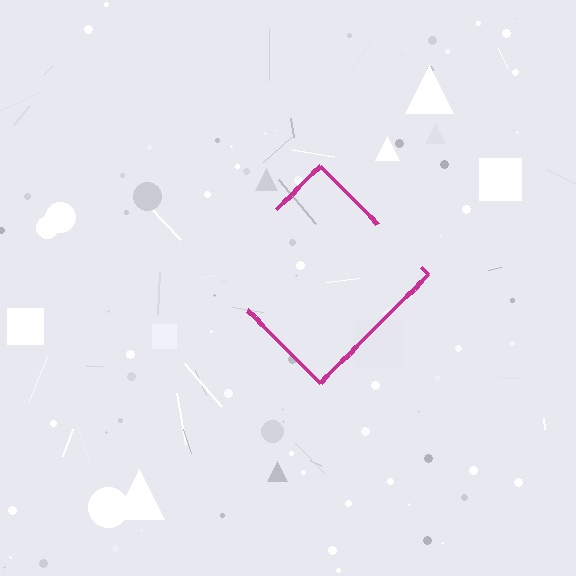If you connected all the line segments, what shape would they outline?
They would outline a diamond.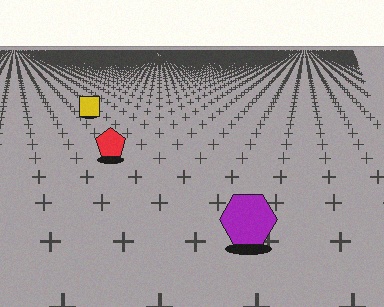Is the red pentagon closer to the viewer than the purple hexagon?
No. The purple hexagon is closer — you can tell from the texture gradient: the ground texture is coarser near it.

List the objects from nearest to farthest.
From nearest to farthest: the purple hexagon, the red pentagon, the yellow square.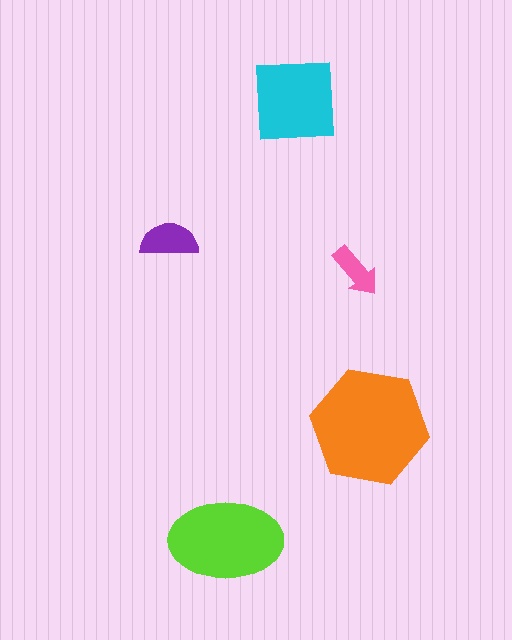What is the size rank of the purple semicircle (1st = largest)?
4th.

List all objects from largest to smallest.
The orange hexagon, the lime ellipse, the cyan square, the purple semicircle, the pink arrow.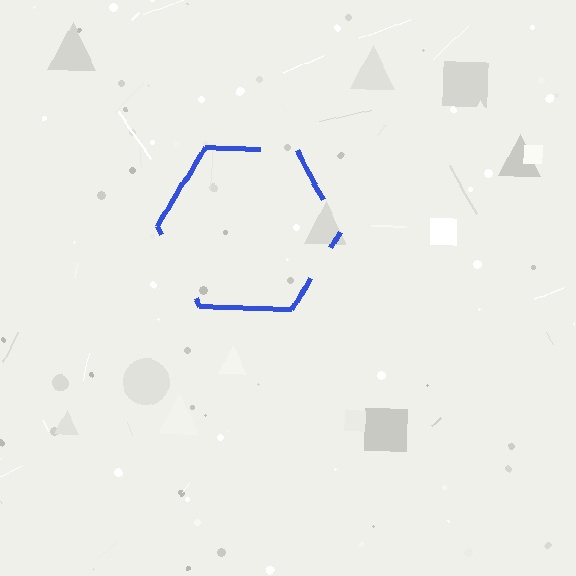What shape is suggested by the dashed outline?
The dashed outline suggests a hexagon.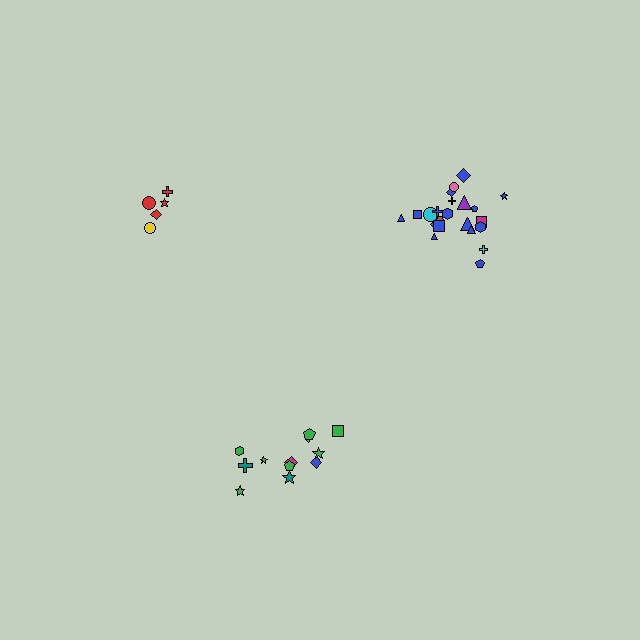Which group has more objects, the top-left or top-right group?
The top-right group.